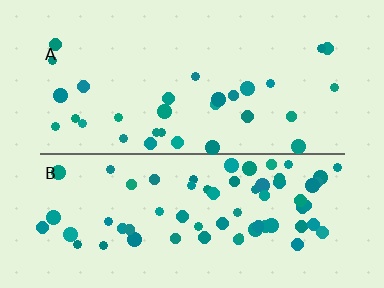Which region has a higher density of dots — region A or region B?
B (the bottom).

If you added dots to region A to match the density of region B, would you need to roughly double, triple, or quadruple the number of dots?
Approximately double.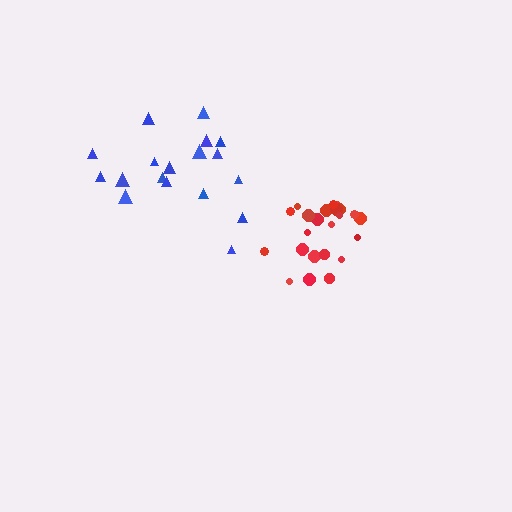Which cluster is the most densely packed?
Red.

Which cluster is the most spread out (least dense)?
Blue.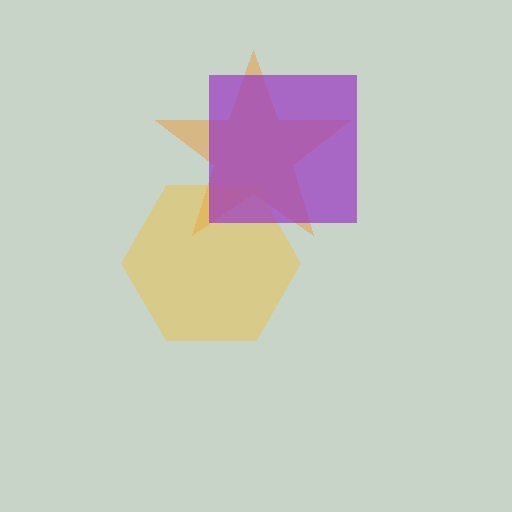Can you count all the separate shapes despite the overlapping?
Yes, there are 3 separate shapes.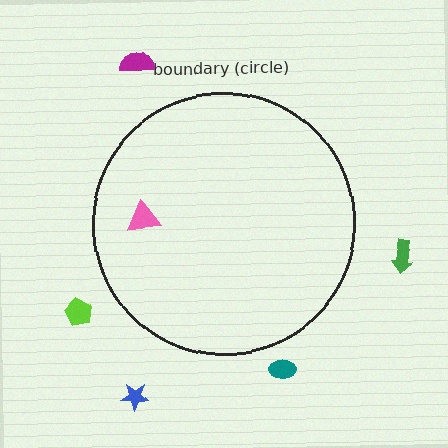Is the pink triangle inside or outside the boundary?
Inside.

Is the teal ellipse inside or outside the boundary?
Outside.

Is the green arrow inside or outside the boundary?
Outside.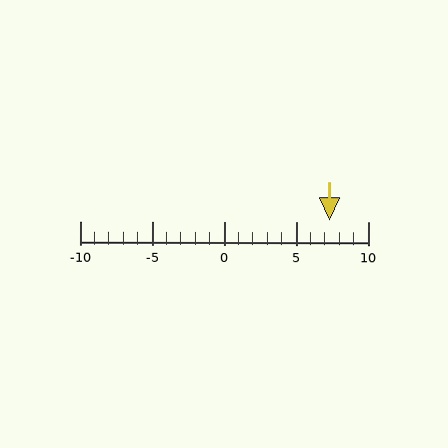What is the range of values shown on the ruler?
The ruler shows values from -10 to 10.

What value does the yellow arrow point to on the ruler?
The yellow arrow points to approximately 7.